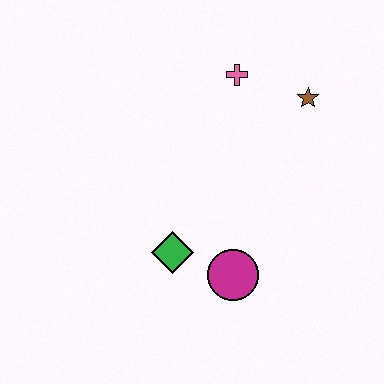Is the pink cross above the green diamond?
Yes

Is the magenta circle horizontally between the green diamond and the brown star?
Yes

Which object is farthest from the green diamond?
The brown star is farthest from the green diamond.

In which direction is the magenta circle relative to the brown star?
The magenta circle is below the brown star.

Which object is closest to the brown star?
The pink cross is closest to the brown star.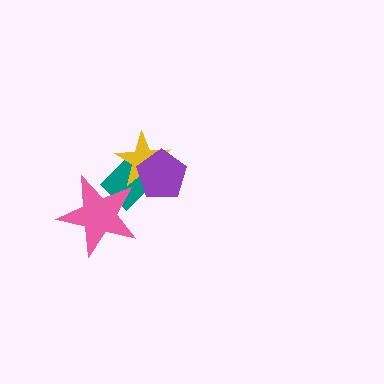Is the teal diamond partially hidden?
Yes, it is partially covered by another shape.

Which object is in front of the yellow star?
The purple pentagon is in front of the yellow star.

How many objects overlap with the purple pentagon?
2 objects overlap with the purple pentagon.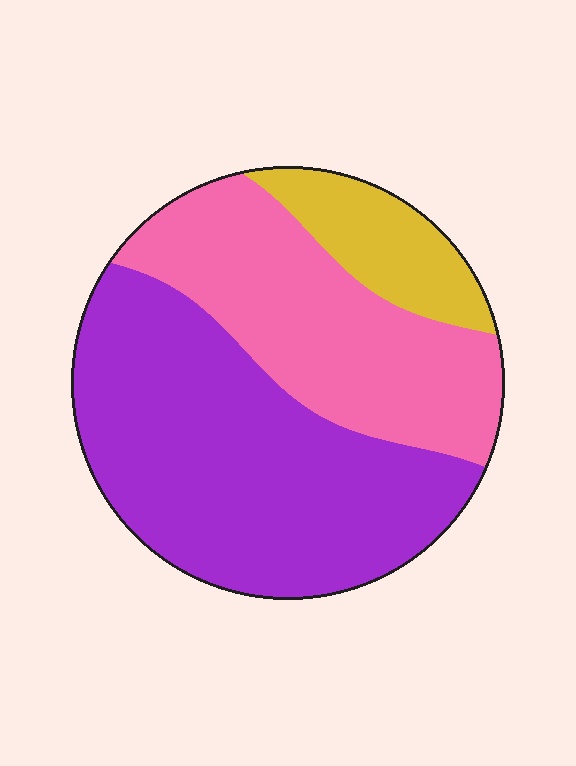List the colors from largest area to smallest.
From largest to smallest: purple, pink, yellow.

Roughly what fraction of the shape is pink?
Pink takes up about one third (1/3) of the shape.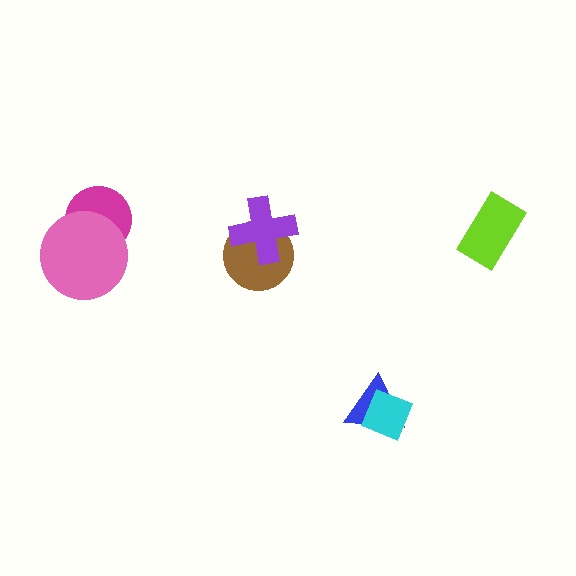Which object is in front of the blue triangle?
The cyan diamond is in front of the blue triangle.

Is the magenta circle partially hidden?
Yes, it is partially covered by another shape.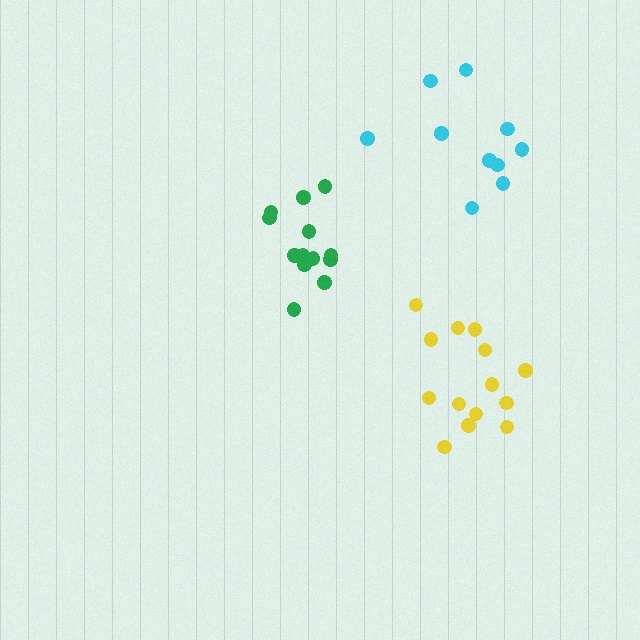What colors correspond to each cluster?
The clusters are colored: yellow, green, cyan.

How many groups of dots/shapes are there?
There are 3 groups.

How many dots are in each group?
Group 1: 14 dots, Group 2: 14 dots, Group 3: 10 dots (38 total).